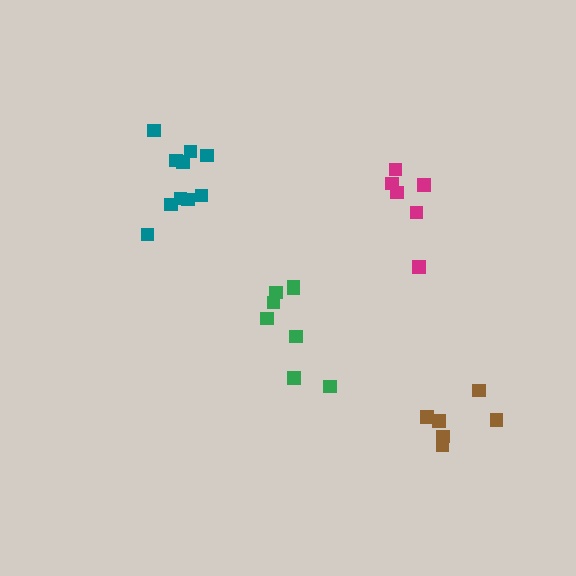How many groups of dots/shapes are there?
There are 4 groups.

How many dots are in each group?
Group 1: 8 dots, Group 2: 6 dots, Group 3: 10 dots, Group 4: 6 dots (30 total).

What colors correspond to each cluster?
The clusters are colored: green, brown, teal, magenta.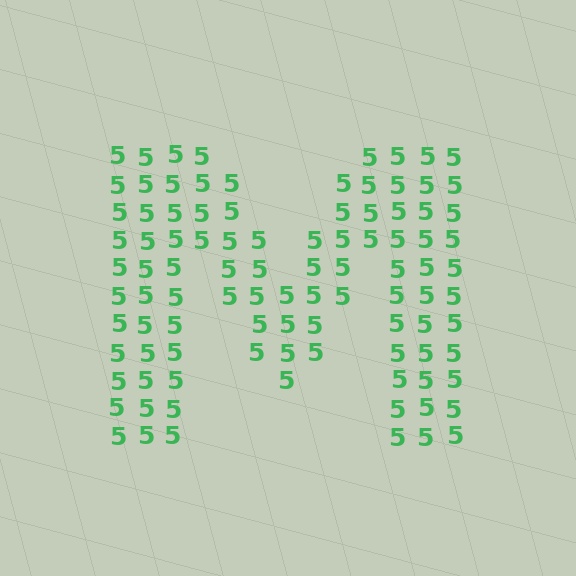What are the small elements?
The small elements are digit 5's.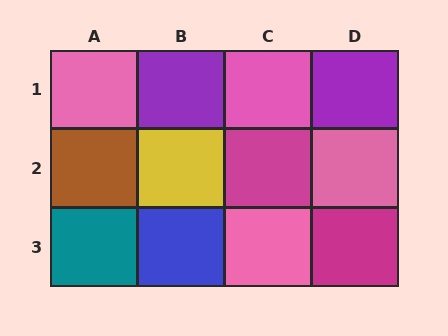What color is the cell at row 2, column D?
Pink.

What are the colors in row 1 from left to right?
Pink, purple, pink, purple.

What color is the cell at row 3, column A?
Teal.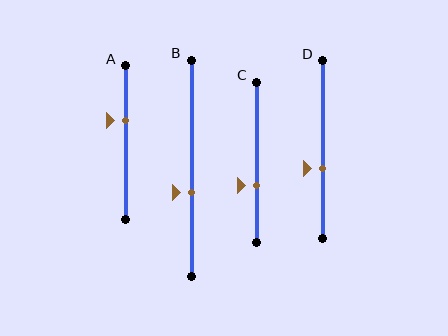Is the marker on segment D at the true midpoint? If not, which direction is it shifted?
No, the marker on segment D is shifted downward by about 11% of the segment length.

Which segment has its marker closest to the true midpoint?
Segment D has its marker closest to the true midpoint.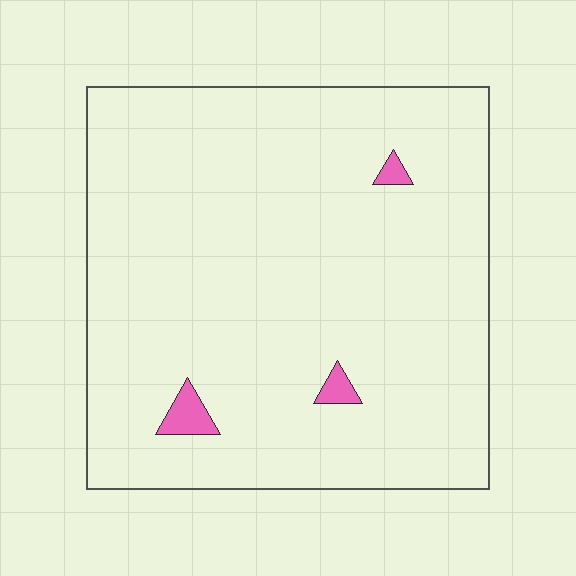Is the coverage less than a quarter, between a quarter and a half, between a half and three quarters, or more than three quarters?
Less than a quarter.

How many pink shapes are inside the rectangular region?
3.